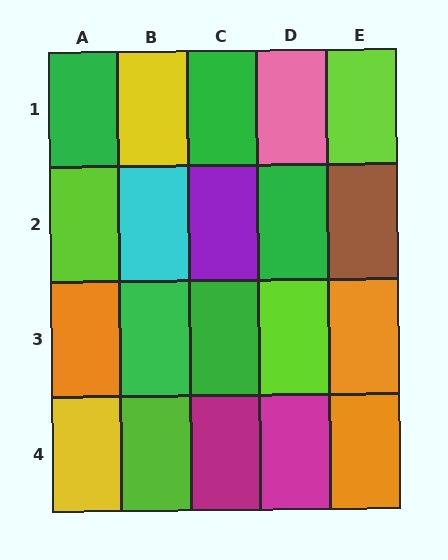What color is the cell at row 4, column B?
Lime.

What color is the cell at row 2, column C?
Purple.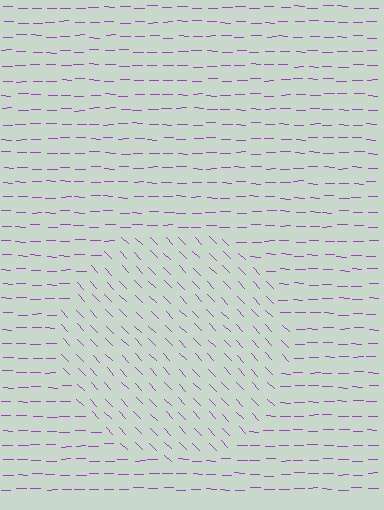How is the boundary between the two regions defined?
The boundary is defined purely by a change in line orientation (approximately 45 degrees difference). All lines are the same color and thickness.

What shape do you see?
I see a circle.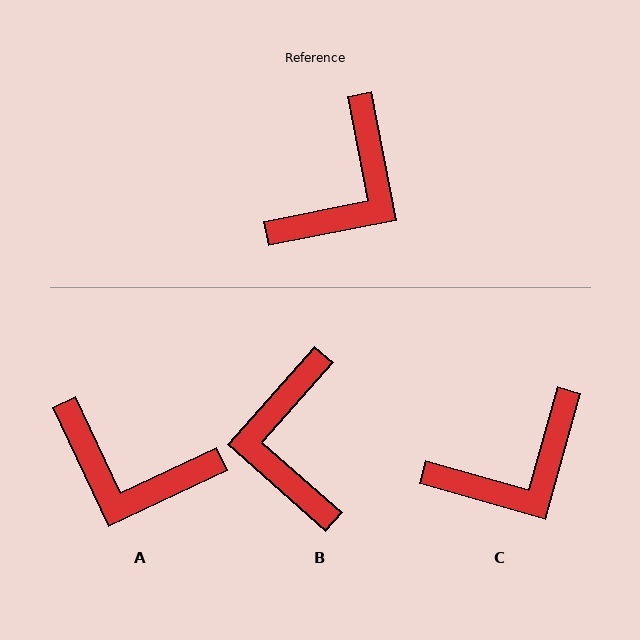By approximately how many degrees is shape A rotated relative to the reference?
Approximately 76 degrees clockwise.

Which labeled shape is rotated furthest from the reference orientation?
B, about 143 degrees away.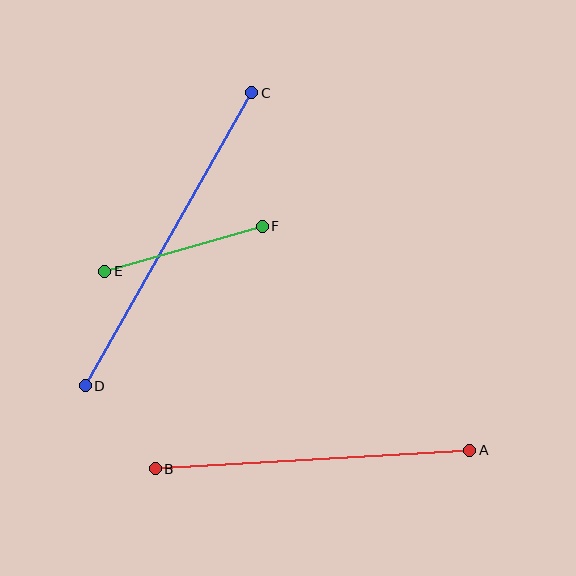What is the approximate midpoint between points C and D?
The midpoint is at approximately (168, 239) pixels.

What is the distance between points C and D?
The distance is approximately 337 pixels.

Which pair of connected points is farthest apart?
Points C and D are farthest apart.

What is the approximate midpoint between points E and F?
The midpoint is at approximately (183, 249) pixels.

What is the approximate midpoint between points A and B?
The midpoint is at approximately (313, 459) pixels.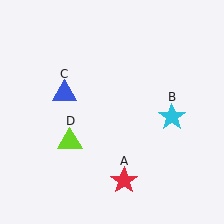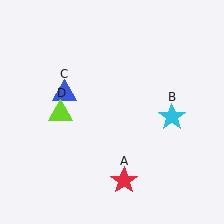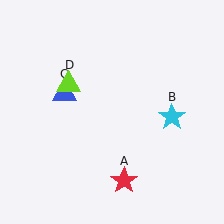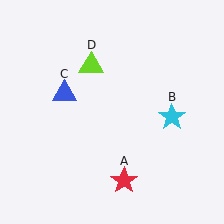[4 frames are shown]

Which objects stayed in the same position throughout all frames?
Red star (object A) and cyan star (object B) and blue triangle (object C) remained stationary.